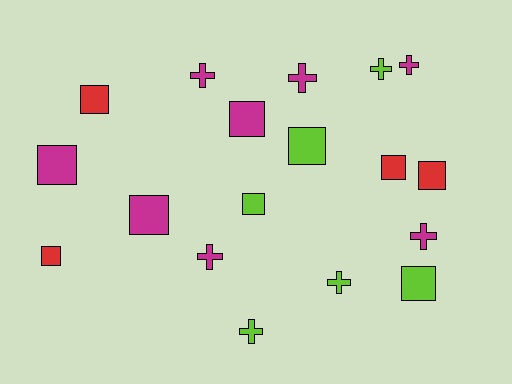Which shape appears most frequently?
Square, with 10 objects.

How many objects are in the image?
There are 18 objects.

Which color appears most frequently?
Magenta, with 8 objects.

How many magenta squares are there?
There are 3 magenta squares.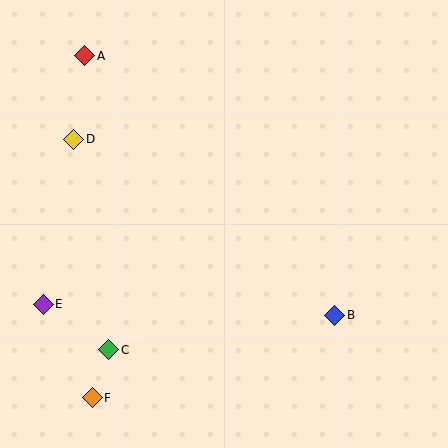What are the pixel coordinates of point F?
Point F is at (92, 398).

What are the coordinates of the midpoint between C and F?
The midpoint between C and F is at (101, 374).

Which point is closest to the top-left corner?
Point A is closest to the top-left corner.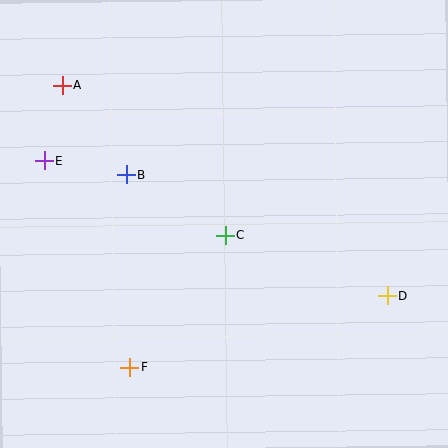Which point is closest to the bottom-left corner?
Point F is closest to the bottom-left corner.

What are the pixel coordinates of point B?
Point B is at (127, 175).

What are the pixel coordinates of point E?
Point E is at (45, 161).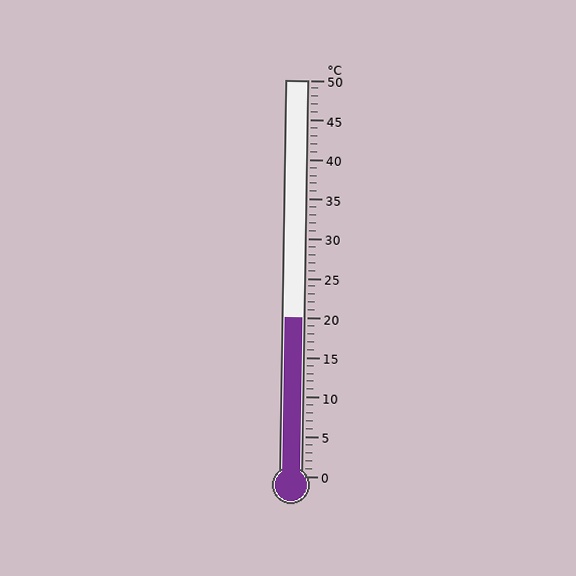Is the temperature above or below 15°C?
The temperature is above 15°C.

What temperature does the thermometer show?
The thermometer shows approximately 20°C.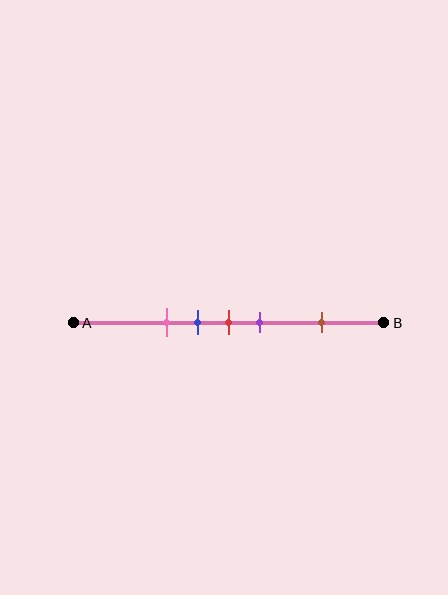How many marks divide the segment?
There are 5 marks dividing the segment.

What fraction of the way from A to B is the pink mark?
The pink mark is approximately 30% (0.3) of the way from A to B.